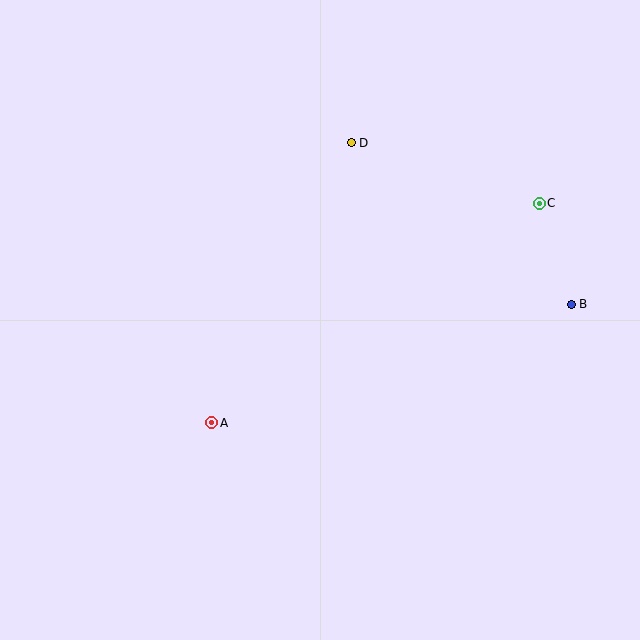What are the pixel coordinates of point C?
Point C is at (539, 203).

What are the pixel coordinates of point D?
Point D is at (351, 143).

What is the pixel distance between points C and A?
The distance between C and A is 395 pixels.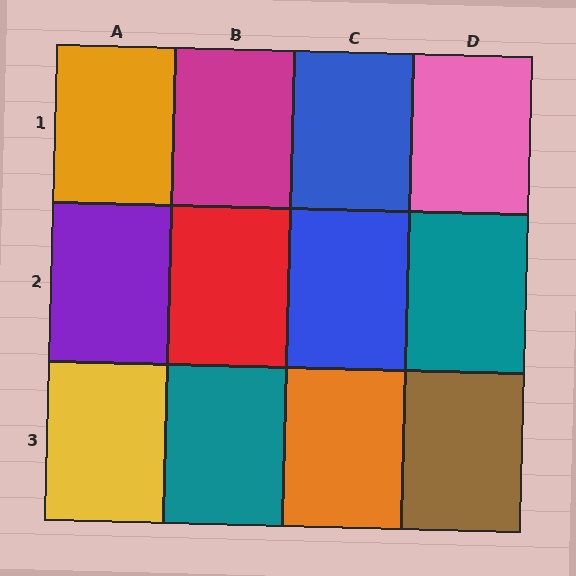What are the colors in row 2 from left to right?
Purple, red, blue, teal.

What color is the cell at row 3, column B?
Teal.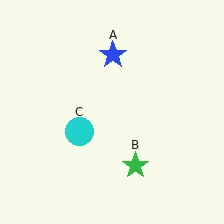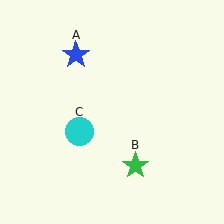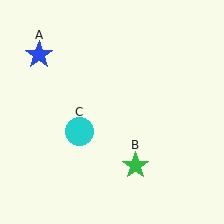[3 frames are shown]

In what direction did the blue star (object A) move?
The blue star (object A) moved left.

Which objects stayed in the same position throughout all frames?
Green star (object B) and cyan circle (object C) remained stationary.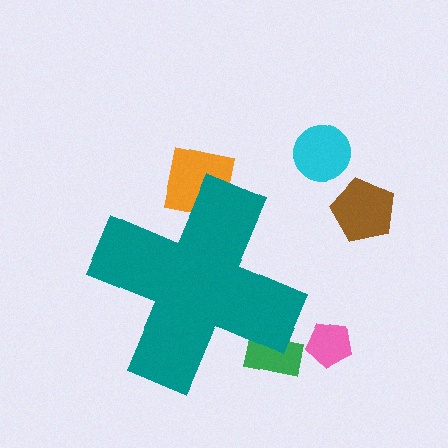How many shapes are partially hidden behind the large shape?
2 shapes are partially hidden.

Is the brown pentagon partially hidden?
No, the brown pentagon is fully visible.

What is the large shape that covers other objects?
A teal cross.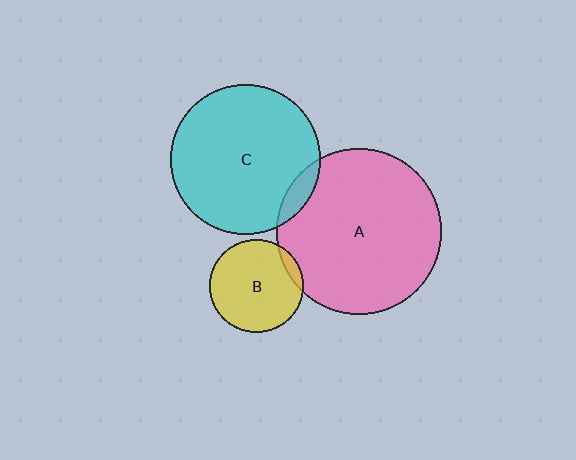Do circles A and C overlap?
Yes.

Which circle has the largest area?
Circle A (pink).